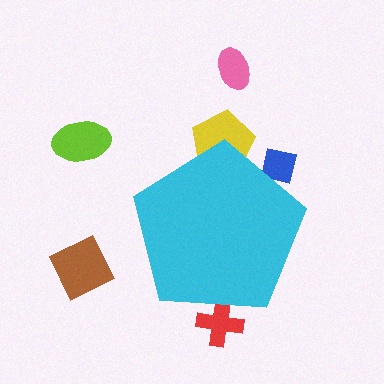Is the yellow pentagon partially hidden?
Yes, the yellow pentagon is partially hidden behind the cyan pentagon.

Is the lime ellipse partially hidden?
No, the lime ellipse is fully visible.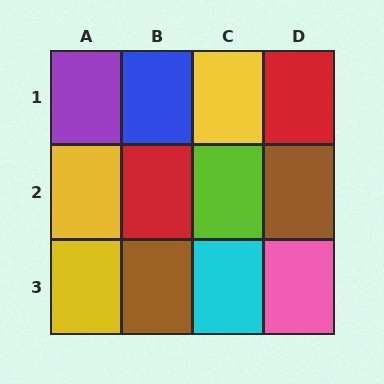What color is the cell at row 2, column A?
Yellow.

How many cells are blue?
1 cell is blue.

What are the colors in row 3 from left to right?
Yellow, brown, cyan, pink.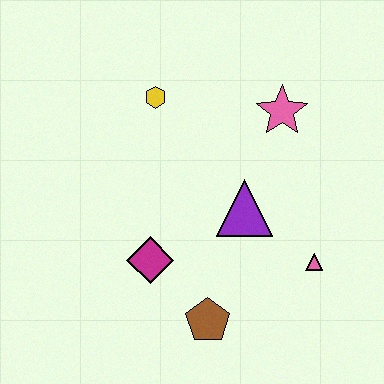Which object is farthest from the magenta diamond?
The pink star is farthest from the magenta diamond.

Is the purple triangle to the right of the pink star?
No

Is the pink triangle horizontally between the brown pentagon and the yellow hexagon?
No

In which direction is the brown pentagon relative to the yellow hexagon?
The brown pentagon is below the yellow hexagon.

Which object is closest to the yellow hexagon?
The pink star is closest to the yellow hexagon.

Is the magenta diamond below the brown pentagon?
No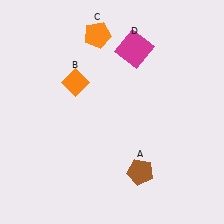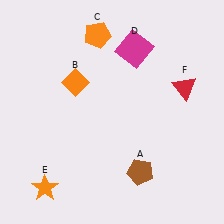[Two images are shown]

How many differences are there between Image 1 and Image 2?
There are 2 differences between the two images.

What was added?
An orange star (E), a red triangle (F) were added in Image 2.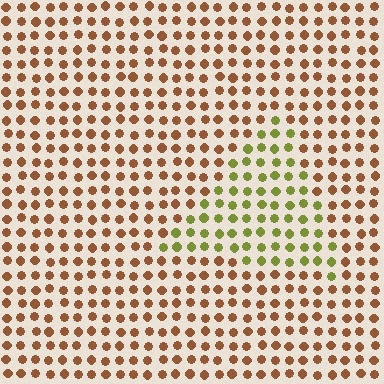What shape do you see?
I see a triangle.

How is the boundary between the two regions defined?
The boundary is defined purely by a slight shift in hue (about 54 degrees). Spacing, size, and orientation are identical on both sides.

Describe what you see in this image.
The image is filled with small brown elements in a uniform arrangement. A triangle-shaped region is visible where the elements are tinted to a slightly different hue, forming a subtle color boundary.